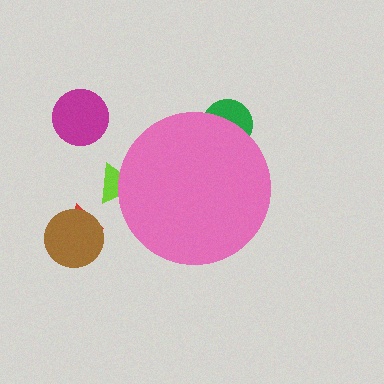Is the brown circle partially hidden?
No, the brown circle is fully visible.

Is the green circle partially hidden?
Yes, the green circle is partially hidden behind the pink circle.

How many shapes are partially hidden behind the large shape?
2 shapes are partially hidden.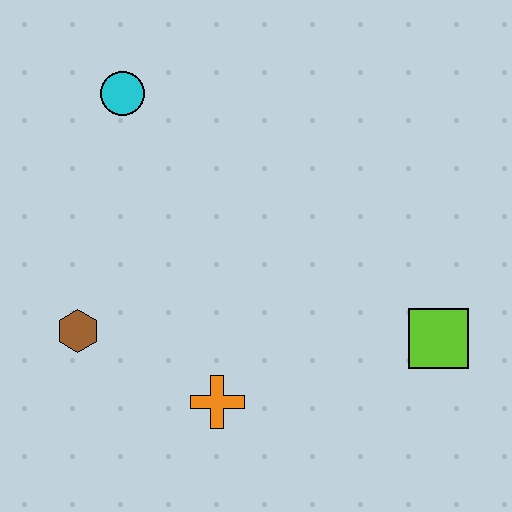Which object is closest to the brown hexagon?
The orange cross is closest to the brown hexagon.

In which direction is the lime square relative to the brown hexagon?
The lime square is to the right of the brown hexagon.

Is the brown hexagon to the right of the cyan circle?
No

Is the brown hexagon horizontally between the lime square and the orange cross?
No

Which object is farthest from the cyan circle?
The lime square is farthest from the cyan circle.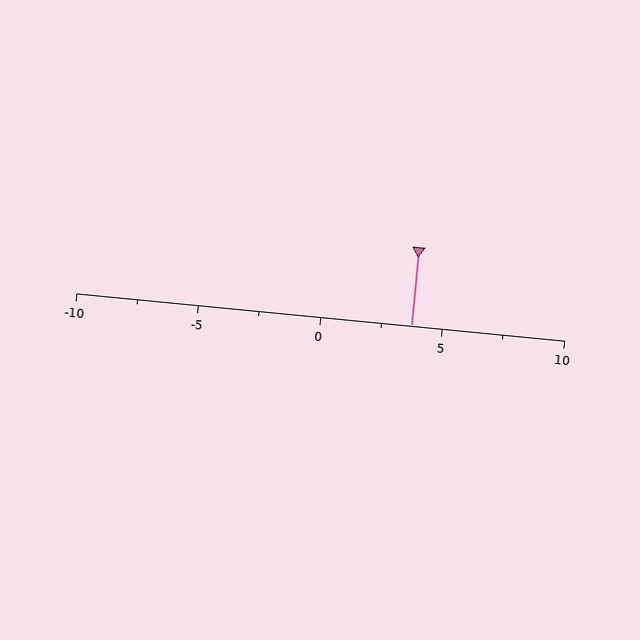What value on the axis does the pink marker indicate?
The marker indicates approximately 3.8.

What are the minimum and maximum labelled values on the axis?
The axis runs from -10 to 10.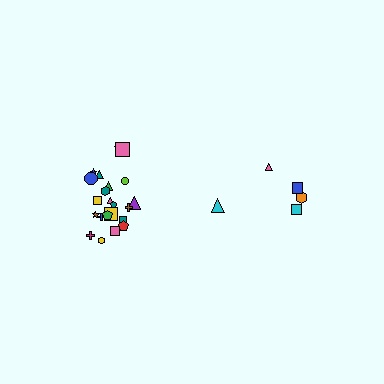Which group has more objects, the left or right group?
The left group.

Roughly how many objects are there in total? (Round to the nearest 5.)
Roughly 25 objects in total.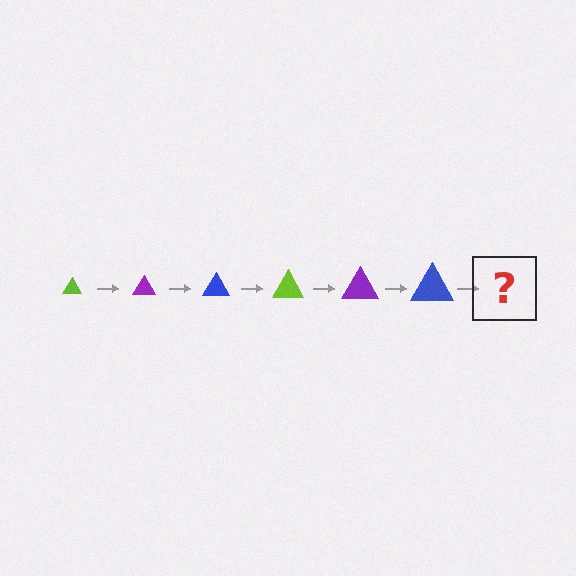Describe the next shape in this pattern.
It should be a lime triangle, larger than the previous one.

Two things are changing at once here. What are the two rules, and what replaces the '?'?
The two rules are that the triangle grows larger each step and the color cycles through lime, purple, and blue. The '?' should be a lime triangle, larger than the previous one.